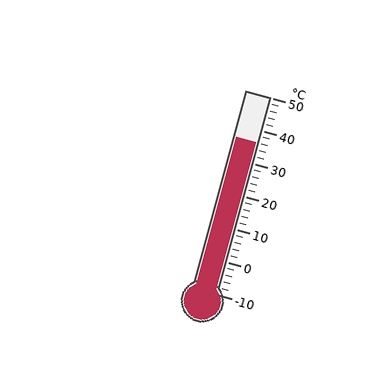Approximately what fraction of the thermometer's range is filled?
The thermometer is filled to approximately 75% of its range.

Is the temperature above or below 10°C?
The temperature is above 10°C.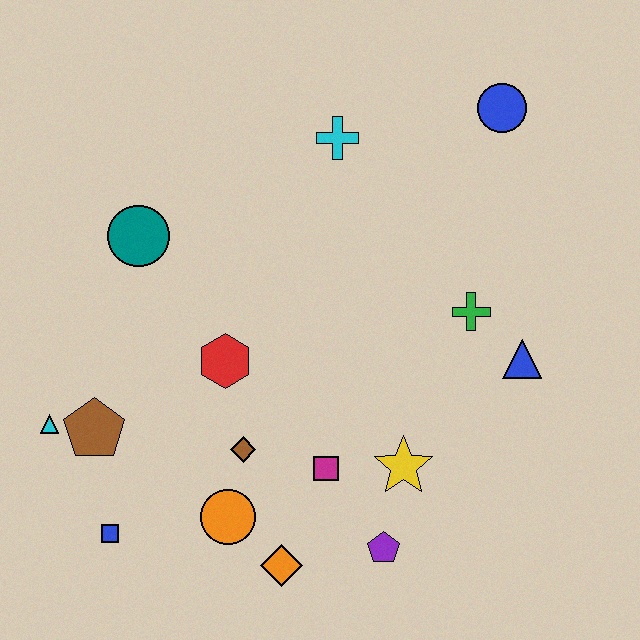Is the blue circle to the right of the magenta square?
Yes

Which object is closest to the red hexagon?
The brown diamond is closest to the red hexagon.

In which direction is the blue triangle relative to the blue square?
The blue triangle is to the right of the blue square.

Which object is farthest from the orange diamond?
The blue circle is farthest from the orange diamond.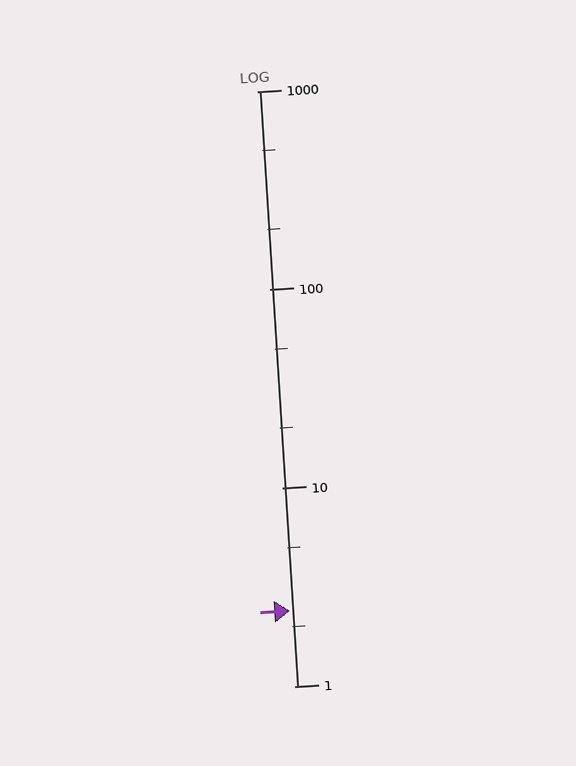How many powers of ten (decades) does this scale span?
The scale spans 3 decades, from 1 to 1000.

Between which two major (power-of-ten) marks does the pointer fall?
The pointer is between 1 and 10.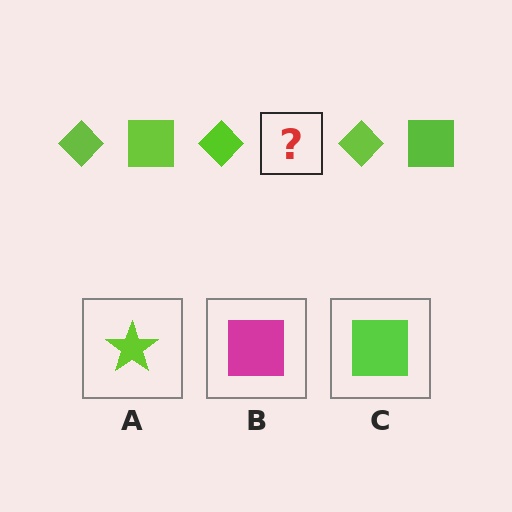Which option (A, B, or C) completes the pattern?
C.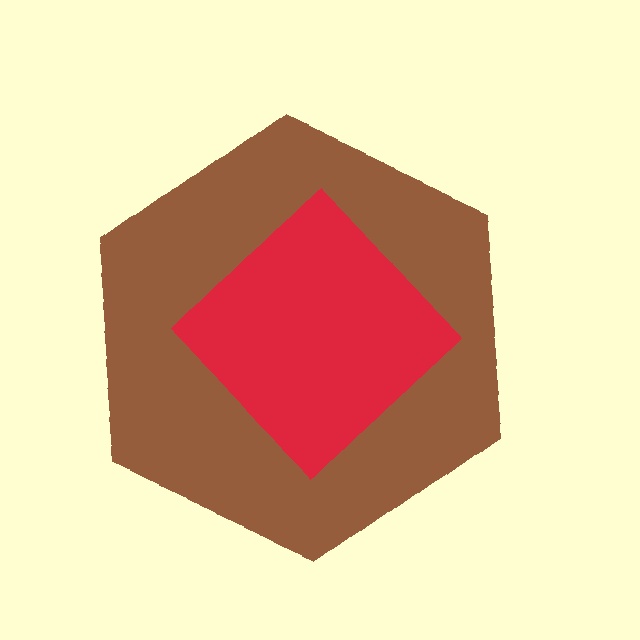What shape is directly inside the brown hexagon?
The red diamond.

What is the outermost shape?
The brown hexagon.